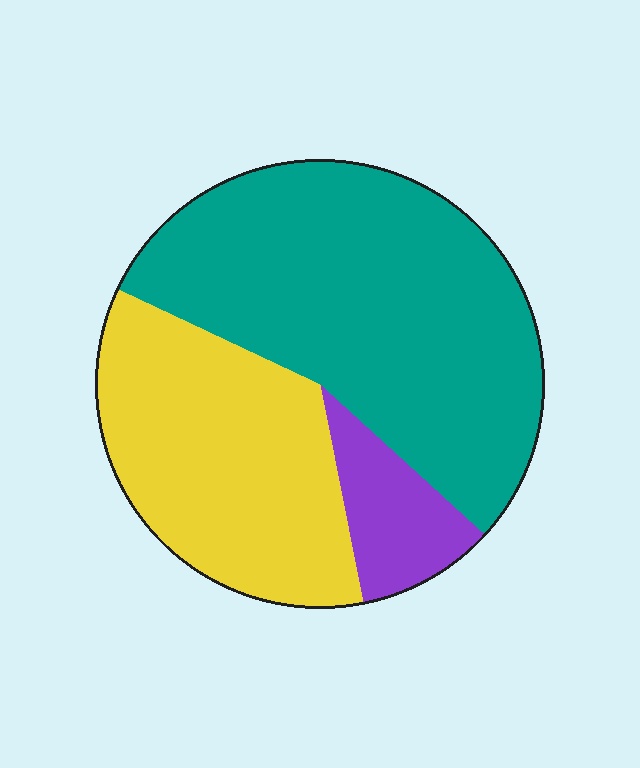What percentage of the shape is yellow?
Yellow covers around 35% of the shape.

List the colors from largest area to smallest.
From largest to smallest: teal, yellow, purple.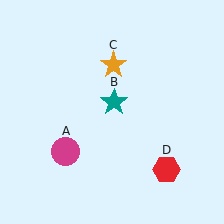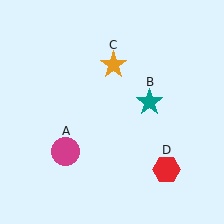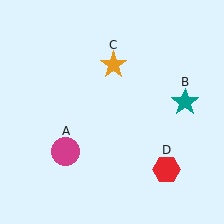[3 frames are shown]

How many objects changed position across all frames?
1 object changed position: teal star (object B).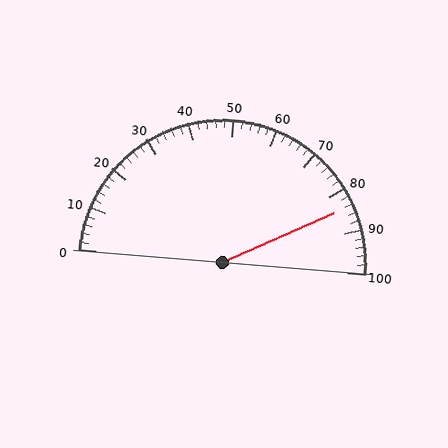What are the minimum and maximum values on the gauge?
The gauge ranges from 0 to 100.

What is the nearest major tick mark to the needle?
The nearest major tick mark is 80.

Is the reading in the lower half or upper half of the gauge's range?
The reading is in the upper half of the range (0 to 100).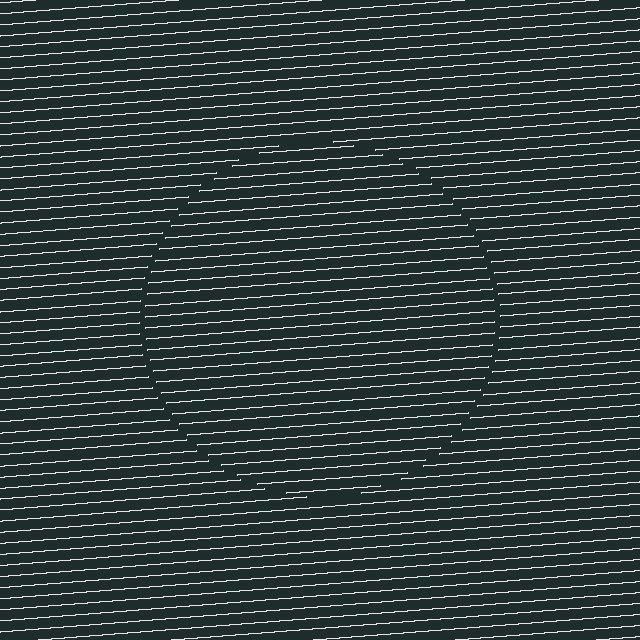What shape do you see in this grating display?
An illusory circle. The interior of the shape contains the same grating, shifted by half a period — the contour is defined by the phase discontinuity where line-ends from the inner and outer gratings abut.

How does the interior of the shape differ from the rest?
The interior of the shape contains the same grating, shifted by half a period — the contour is defined by the phase discontinuity where line-ends from the inner and outer gratings abut.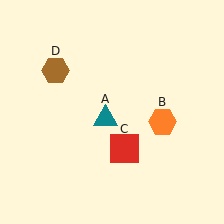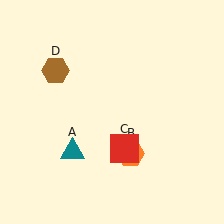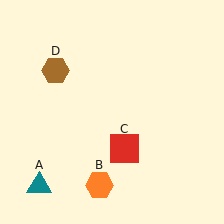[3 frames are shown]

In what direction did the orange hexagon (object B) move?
The orange hexagon (object B) moved down and to the left.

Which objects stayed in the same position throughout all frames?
Red square (object C) and brown hexagon (object D) remained stationary.